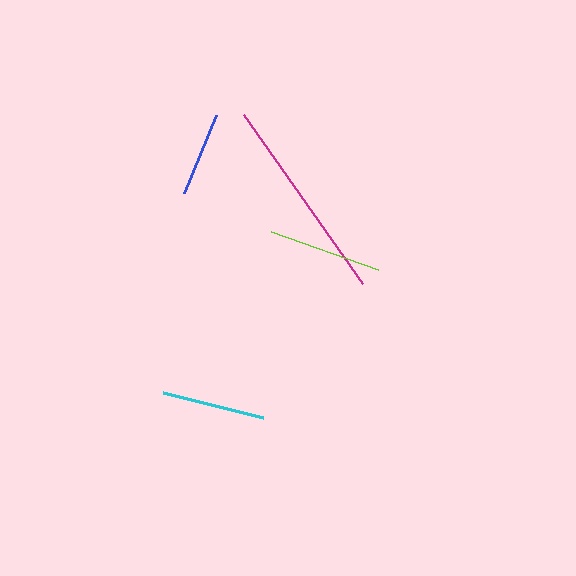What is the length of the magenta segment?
The magenta segment is approximately 207 pixels long.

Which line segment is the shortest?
The blue line is the shortest at approximately 85 pixels.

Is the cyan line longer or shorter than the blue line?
The cyan line is longer than the blue line.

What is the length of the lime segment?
The lime segment is approximately 114 pixels long.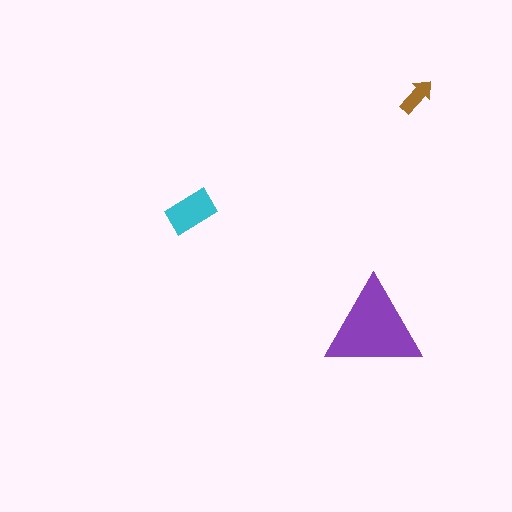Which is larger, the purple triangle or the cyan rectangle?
The purple triangle.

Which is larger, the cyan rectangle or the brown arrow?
The cyan rectangle.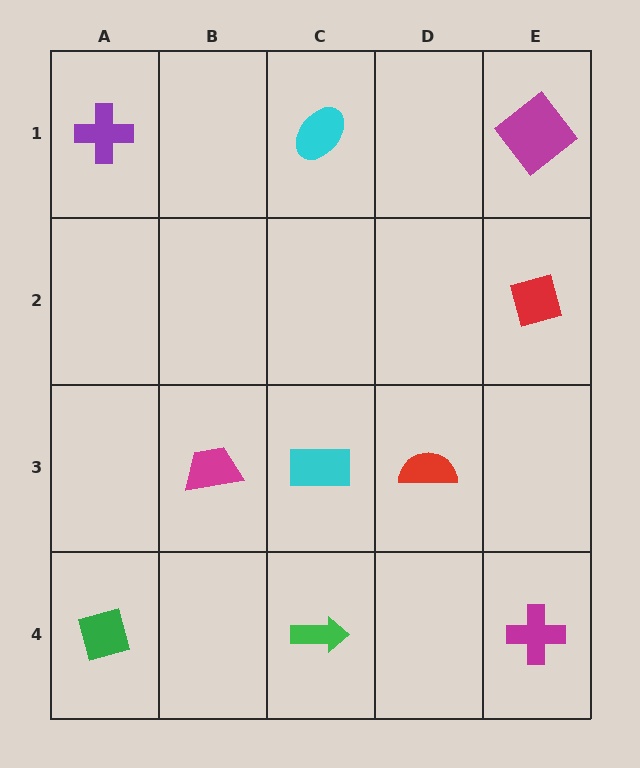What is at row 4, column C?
A green arrow.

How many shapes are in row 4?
3 shapes.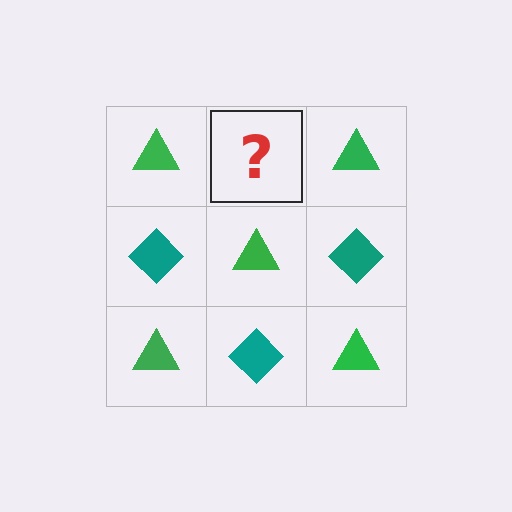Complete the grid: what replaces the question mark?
The question mark should be replaced with a teal diamond.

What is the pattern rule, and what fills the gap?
The rule is that it alternates green triangle and teal diamond in a checkerboard pattern. The gap should be filled with a teal diamond.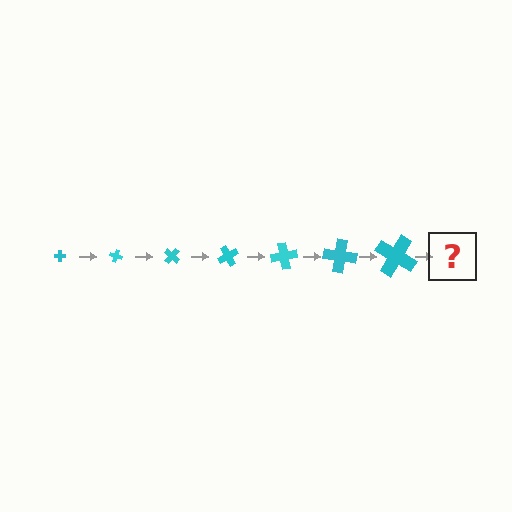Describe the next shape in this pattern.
It should be a cross, larger than the previous one and rotated 140 degrees from the start.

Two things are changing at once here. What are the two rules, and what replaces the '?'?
The two rules are that the cross grows larger each step and it rotates 20 degrees each step. The '?' should be a cross, larger than the previous one and rotated 140 degrees from the start.